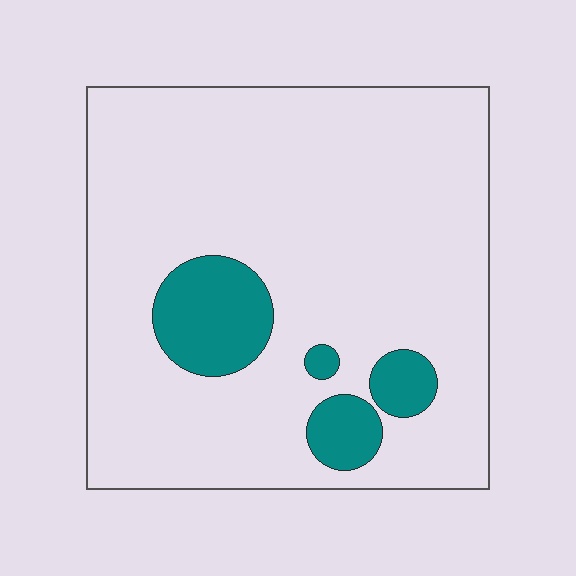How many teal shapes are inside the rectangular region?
4.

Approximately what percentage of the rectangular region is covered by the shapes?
Approximately 15%.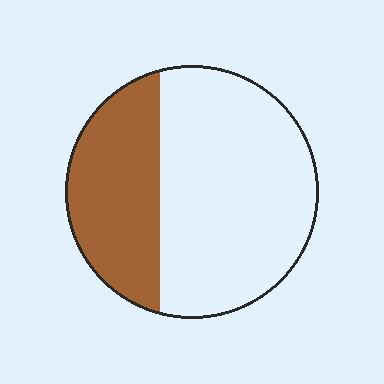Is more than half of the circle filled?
No.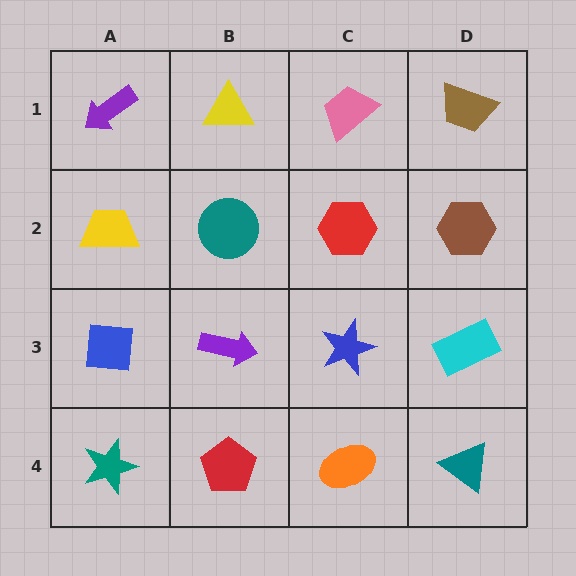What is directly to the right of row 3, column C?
A cyan rectangle.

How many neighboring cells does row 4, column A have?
2.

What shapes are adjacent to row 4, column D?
A cyan rectangle (row 3, column D), an orange ellipse (row 4, column C).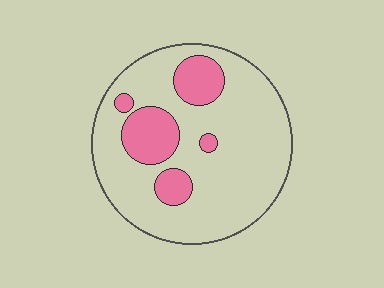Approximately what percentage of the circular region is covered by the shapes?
Approximately 20%.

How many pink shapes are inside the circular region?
5.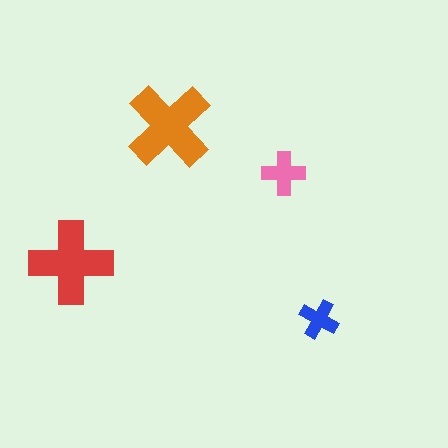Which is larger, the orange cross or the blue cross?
The orange one.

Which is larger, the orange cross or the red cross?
The orange one.